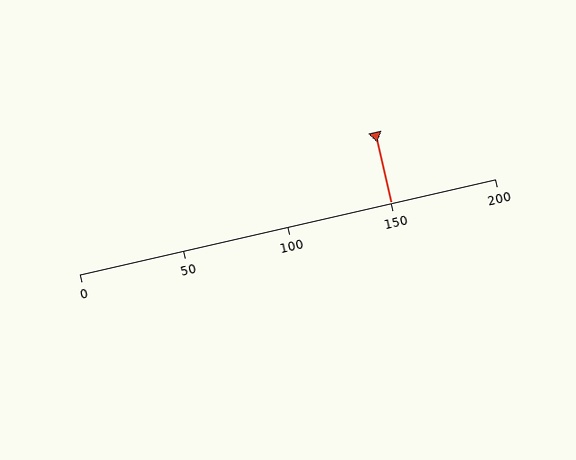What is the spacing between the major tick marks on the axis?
The major ticks are spaced 50 apart.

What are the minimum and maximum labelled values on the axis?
The axis runs from 0 to 200.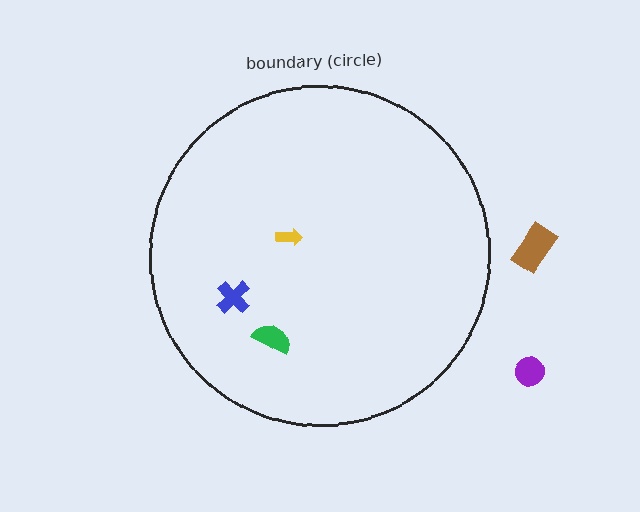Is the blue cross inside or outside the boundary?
Inside.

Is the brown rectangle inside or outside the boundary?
Outside.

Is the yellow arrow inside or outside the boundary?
Inside.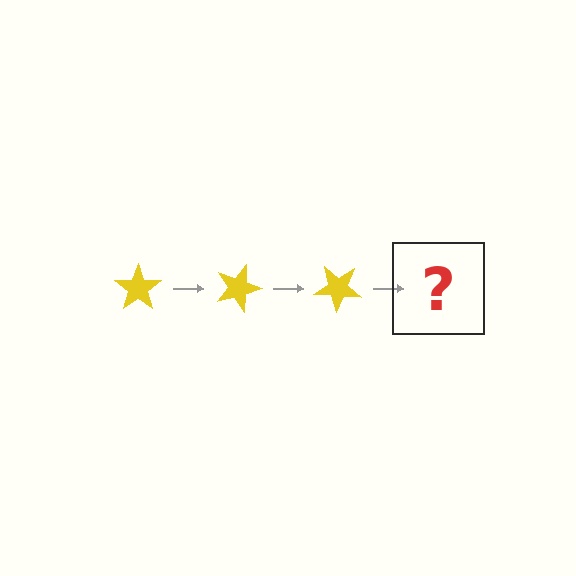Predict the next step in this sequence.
The next step is a yellow star rotated 60 degrees.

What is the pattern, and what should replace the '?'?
The pattern is that the star rotates 20 degrees each step. The '?' should be a yellow star rotated 60 degrees.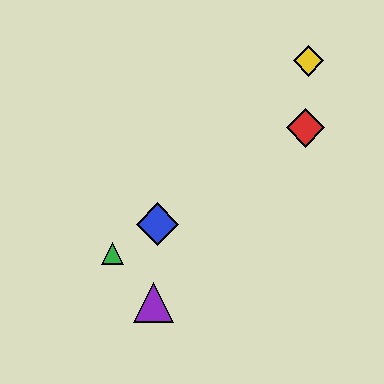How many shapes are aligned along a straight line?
3 shapes (the red diamond, the blue diamond, the green triangle) are aligned along a straight line.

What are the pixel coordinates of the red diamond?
The red diamond is at (305, 128).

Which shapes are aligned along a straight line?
The red diamond, the blue diamond, the green triangle are aligned along a straight line.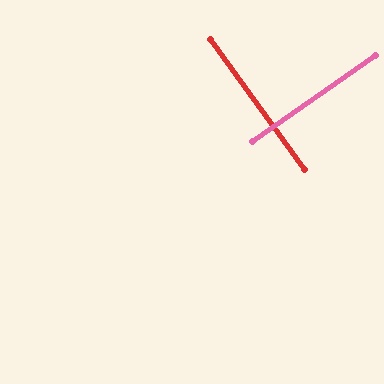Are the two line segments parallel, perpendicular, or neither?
Perpendicular — they meet at approximately 89°.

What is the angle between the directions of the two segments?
Approximately 89 degrees.